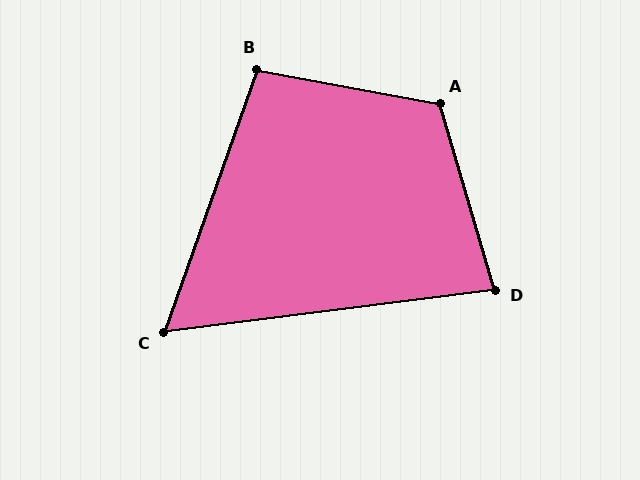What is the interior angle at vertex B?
Approximately 99 degrees (obtuse).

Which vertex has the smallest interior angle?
C, at approximately 63 degrees.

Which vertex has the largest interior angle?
A, at approximately 117 degrees.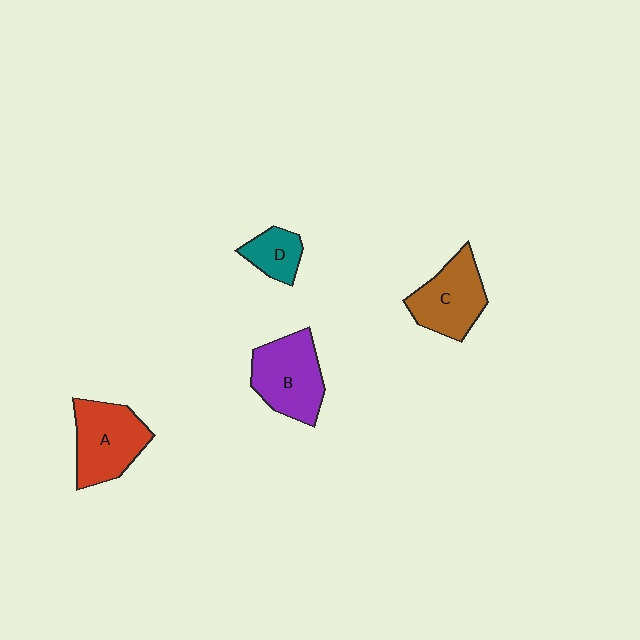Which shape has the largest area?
Shape B (purple).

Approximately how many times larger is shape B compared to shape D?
Approximately 2.2 times.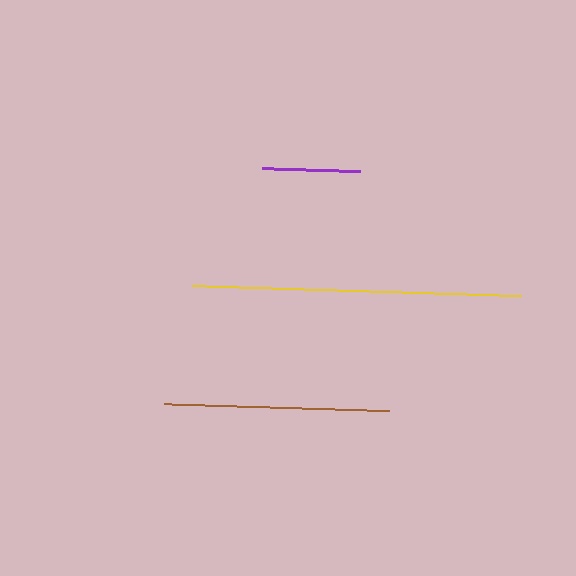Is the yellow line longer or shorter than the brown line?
The yellow line is longer than the brown line.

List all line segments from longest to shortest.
From longest to shortest: yellow, brown, purple.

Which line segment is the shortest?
The purple line is the shortest at approximately 97 pixels.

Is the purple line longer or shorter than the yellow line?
The yellow line is longer than the purple line.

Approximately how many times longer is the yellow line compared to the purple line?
The yellow line is approximately 3.4 times the length of the purple line.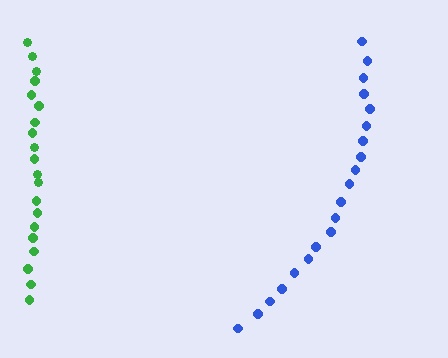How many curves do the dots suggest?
There are 2 distinct paths.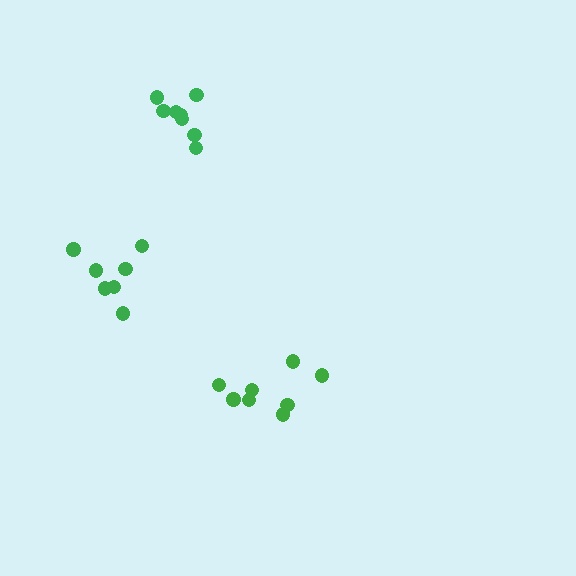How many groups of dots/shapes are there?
There are 3 groups.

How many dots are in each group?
Group 1: 7 dots, Group 2: 8 dots, Group 3: 8 dots (23 total).